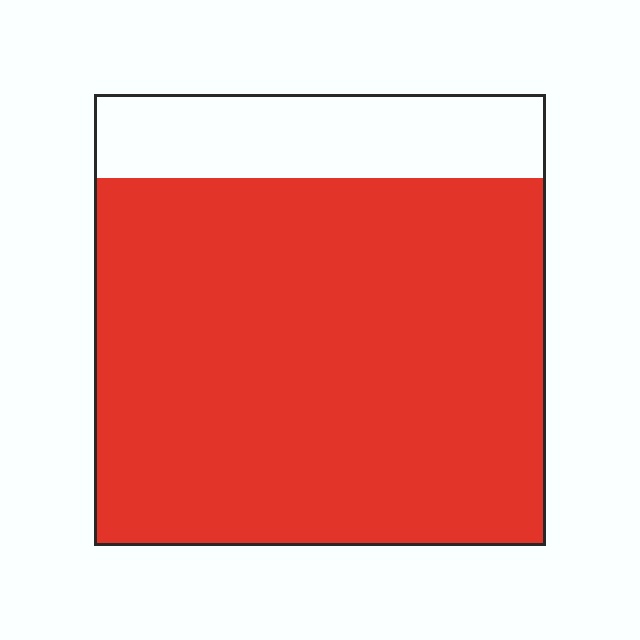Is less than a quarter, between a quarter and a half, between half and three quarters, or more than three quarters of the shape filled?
More than three quarters.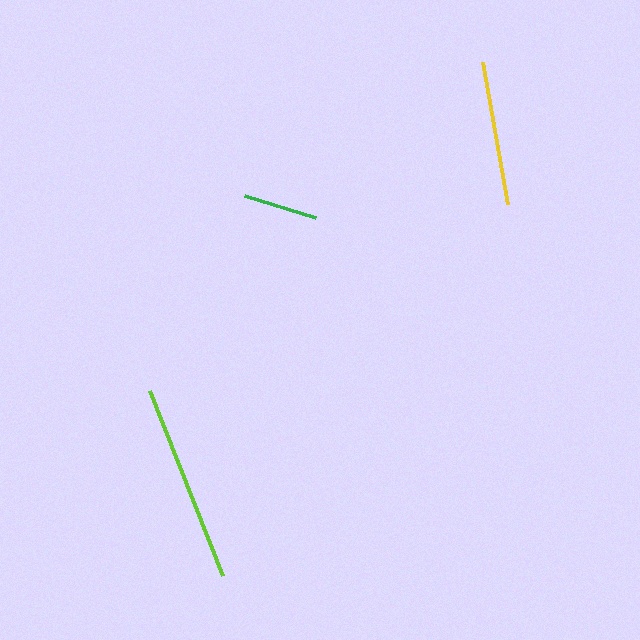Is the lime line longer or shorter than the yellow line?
The lime line is longer than the yellow line.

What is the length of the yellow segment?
The yellow segment is approximately 144 pixels long.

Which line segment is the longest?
The lime line is the longest at approximately 199 pixels.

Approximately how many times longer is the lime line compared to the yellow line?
The lime line is approximately 1.4 times the length of the yellow line.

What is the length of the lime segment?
The lime segment is approximately 199 pixels long.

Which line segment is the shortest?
The green line is the shortest at approximately 75 pixels.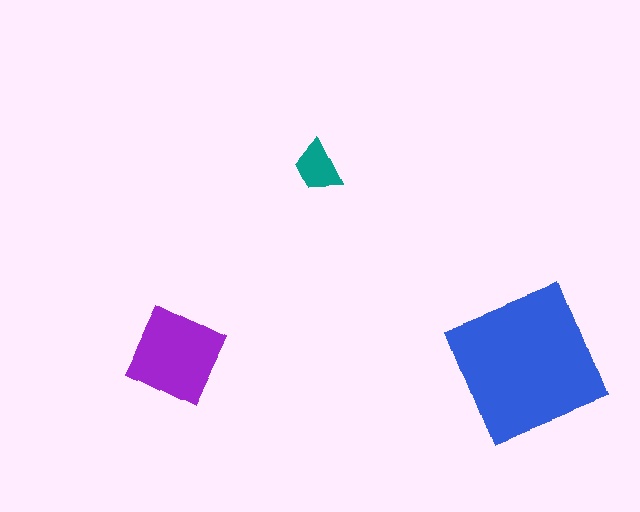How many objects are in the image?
There are 3 objects in the image.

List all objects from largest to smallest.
The blue square, the purple diamond, the teal trapezoid.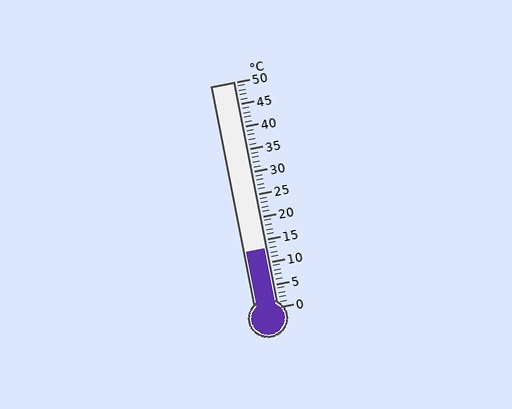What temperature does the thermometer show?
The thermometer shows approximately 13°C.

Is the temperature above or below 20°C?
The temperature is below 20°C.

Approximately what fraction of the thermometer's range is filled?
The thermometer is filled to approximately 25% of its range.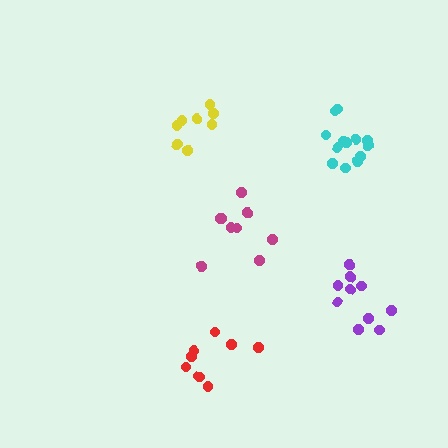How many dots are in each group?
Group 1: 13 dots, Group 2: 8 dots, Group 3: 10 dots, Group 4: 9 dots, Group 5: 9 dots (49 total).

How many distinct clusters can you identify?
There are 5 distinct clusters.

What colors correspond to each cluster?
The clusters are colored: cyan, yellow, purple, red, magenta.